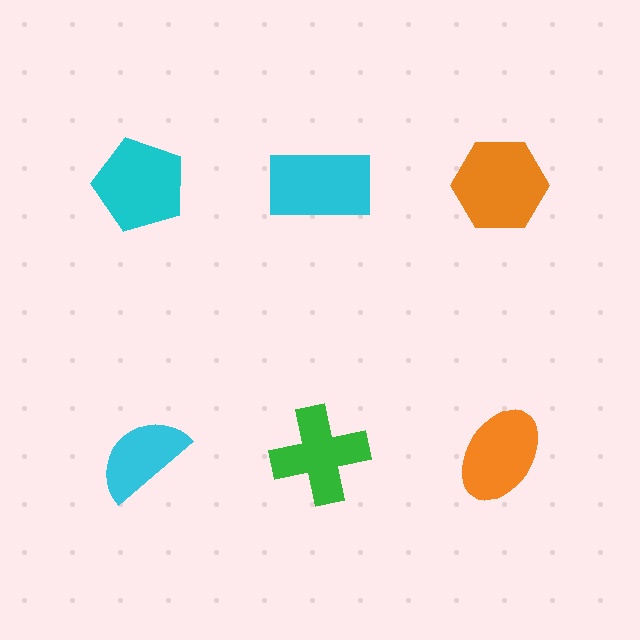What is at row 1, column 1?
A cyan pentagon.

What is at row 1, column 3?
An orange hexagon.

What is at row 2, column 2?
A green cross.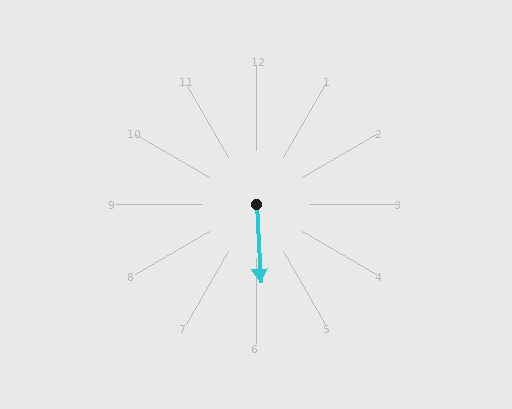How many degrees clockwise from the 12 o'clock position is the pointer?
Approximately 177 degrees.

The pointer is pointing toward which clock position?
Roughly 6 o'clock.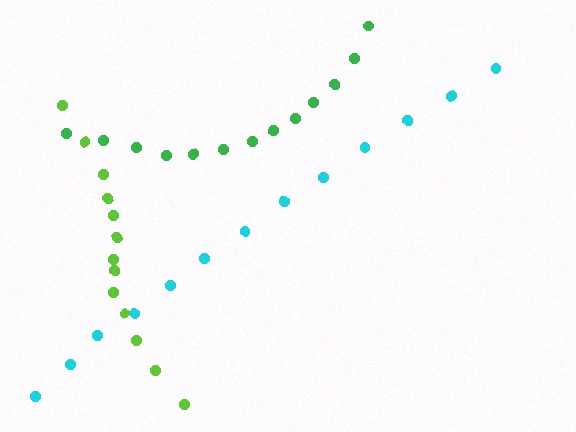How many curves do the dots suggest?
There are 3 distinct paths.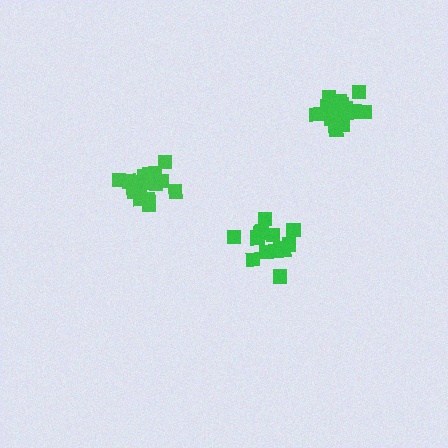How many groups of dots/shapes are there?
There are 3 groups.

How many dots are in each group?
Group 1: 19 dots, Group 2: 19 dots, Group 3: 16 dots (54 total).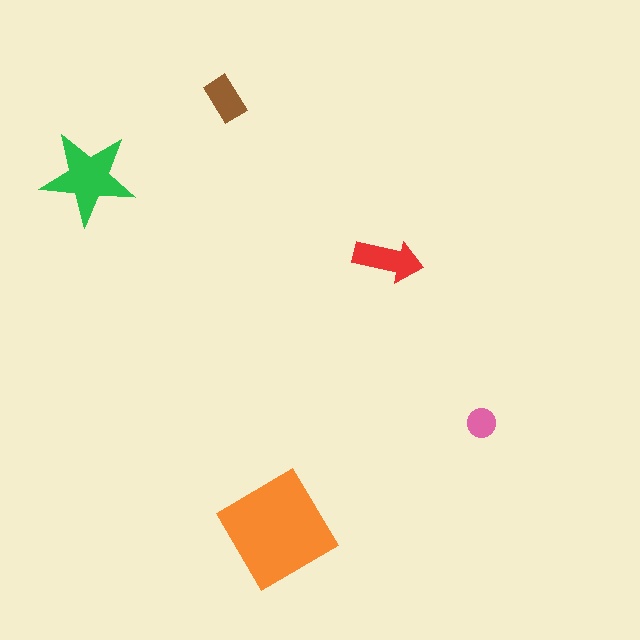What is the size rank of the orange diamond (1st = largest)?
1st.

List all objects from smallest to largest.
The pink circle, the brown rectangle, the red arrow, the green star, the orange diamond.